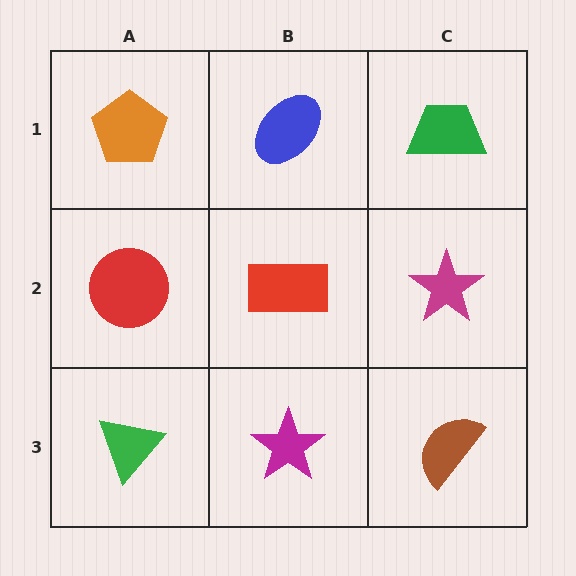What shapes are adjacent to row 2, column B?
A blue ellipse (row 1, column B), a magenta star (row 3, column B), a red circle (row 2, column A), a magenta star (row 2, column C).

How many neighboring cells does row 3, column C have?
2.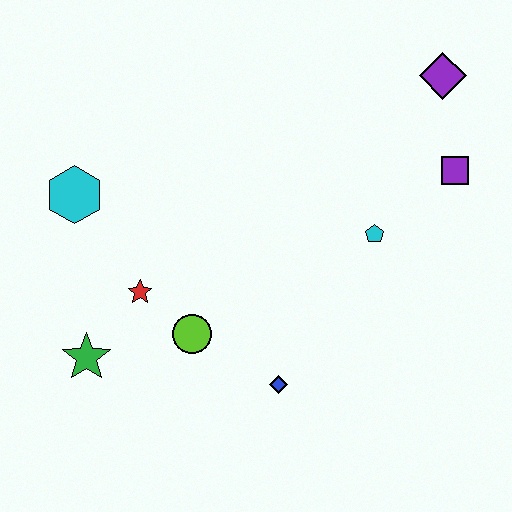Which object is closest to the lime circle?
The red star is closest to the lime circle.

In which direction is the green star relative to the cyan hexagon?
The green star is below the cyan hexagon.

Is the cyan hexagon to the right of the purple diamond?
No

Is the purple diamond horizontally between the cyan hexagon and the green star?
No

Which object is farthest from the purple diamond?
The green star is farthest from the purple diamond.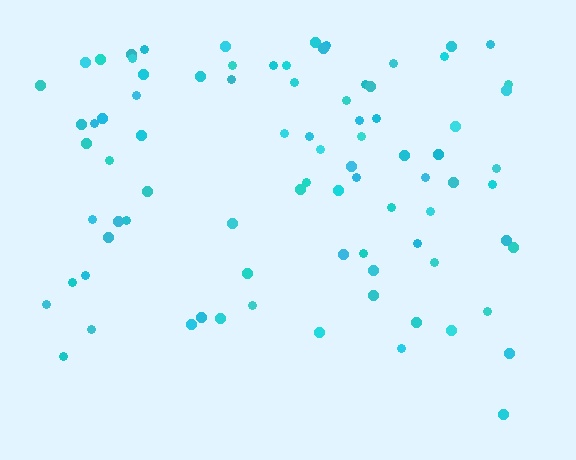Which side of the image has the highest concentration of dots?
The top.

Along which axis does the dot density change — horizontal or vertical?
Vertical.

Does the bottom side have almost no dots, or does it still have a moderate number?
Still a moderate number, just noticeably fewer than the top.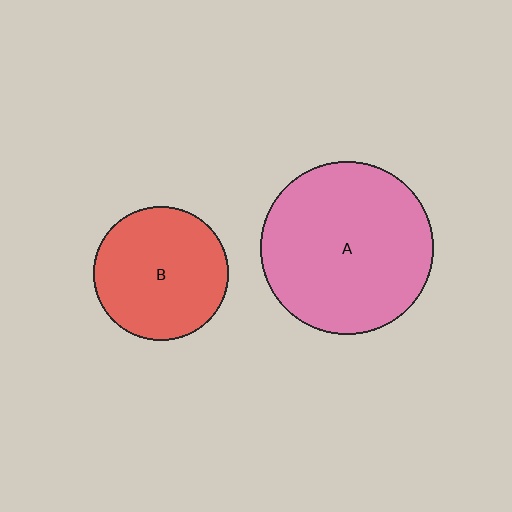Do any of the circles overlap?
No, none of the circles overlap.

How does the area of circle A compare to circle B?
Approximately 1.7 times.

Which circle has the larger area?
Circle A (pink).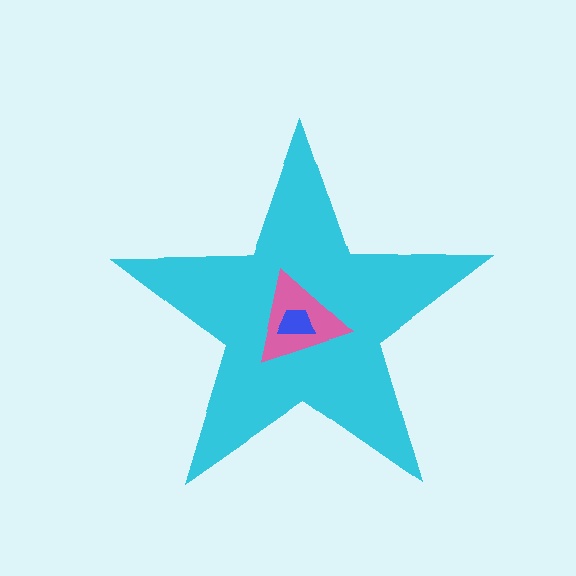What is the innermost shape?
The blue trapezoid.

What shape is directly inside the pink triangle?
The blue trapezoid.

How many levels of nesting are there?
3.